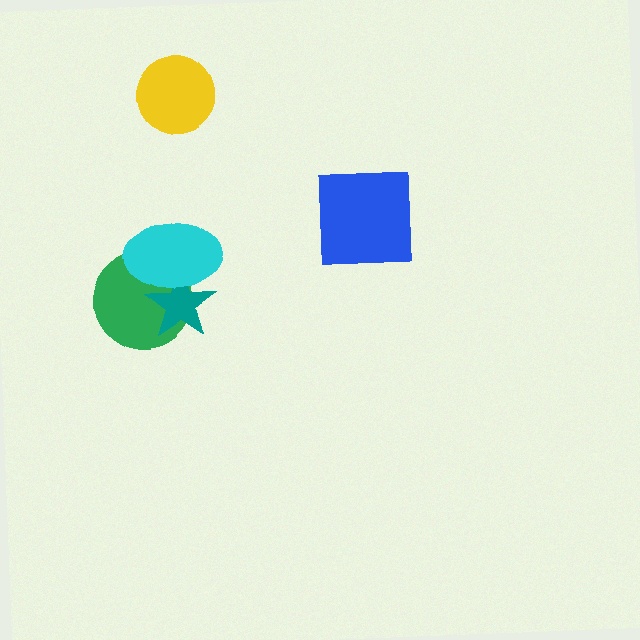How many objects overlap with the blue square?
0 objects overlap with the blue square.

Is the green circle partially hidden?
Yes, it is partially covered by another shape.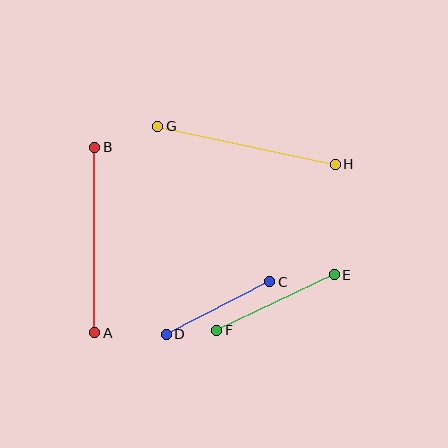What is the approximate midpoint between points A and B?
The midpoint is at approximately (95, 240) pixels.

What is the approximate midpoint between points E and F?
The midpoint is at approximately (275, 302) pixels.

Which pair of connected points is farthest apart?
Points A and B are farthest apart.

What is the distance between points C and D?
The distance is approximately 116 pixels.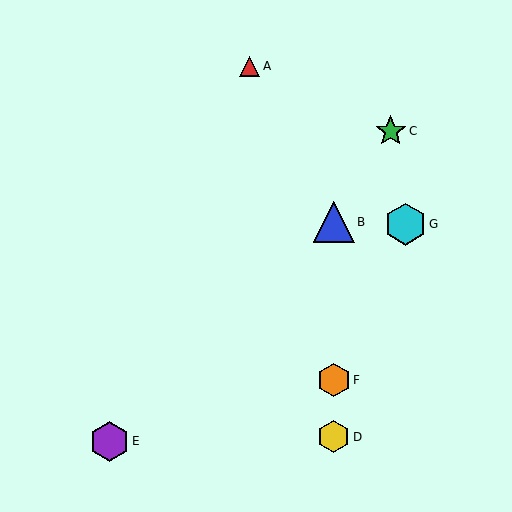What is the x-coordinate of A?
Object A is at x≈249.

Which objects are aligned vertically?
Objects B, D, F are aligned vertically.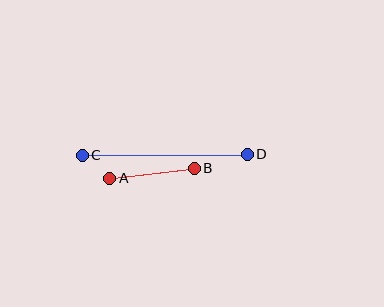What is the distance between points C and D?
The distance is approximately 165 pixels.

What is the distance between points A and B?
The distance is approximately 85 pixels.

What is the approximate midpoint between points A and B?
The midpoint is at approximately (152, 173) pixels.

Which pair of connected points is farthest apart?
Points C and D are farthest apart.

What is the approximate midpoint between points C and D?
The midpoint is at approximately (165, 155) pixels.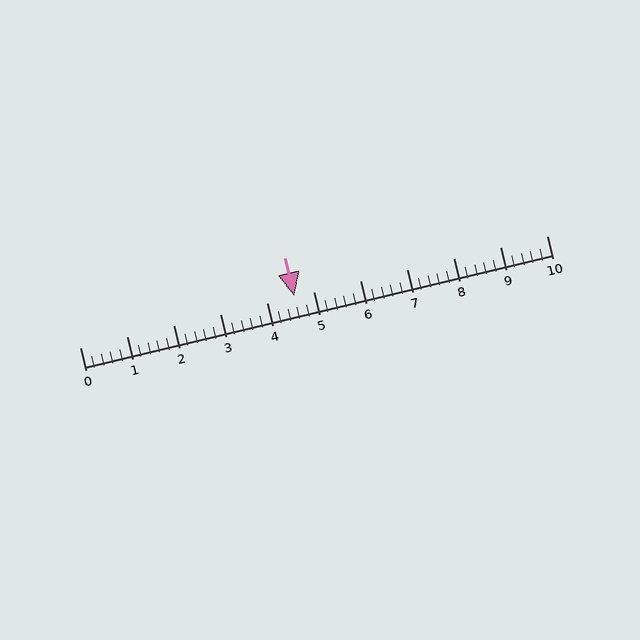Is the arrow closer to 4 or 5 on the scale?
The arrow is closer to 5.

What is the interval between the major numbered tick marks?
The major tick marks are spaced 1 units apart.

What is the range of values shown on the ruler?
The ruler shows values from 0 to 10.